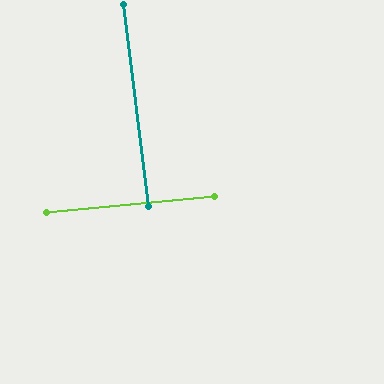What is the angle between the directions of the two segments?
Approximately 88 degrees.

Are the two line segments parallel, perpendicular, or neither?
Perpendicular — they meet at approximately 88°.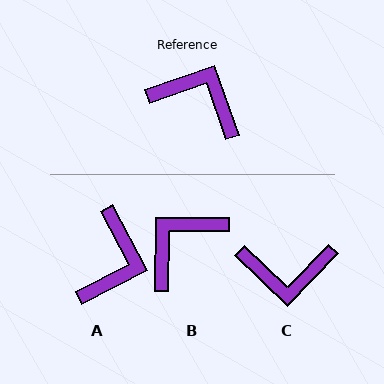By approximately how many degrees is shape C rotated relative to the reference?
Approximately 153 degrees clockwise.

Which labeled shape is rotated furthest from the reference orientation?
C, about 153 degrees away.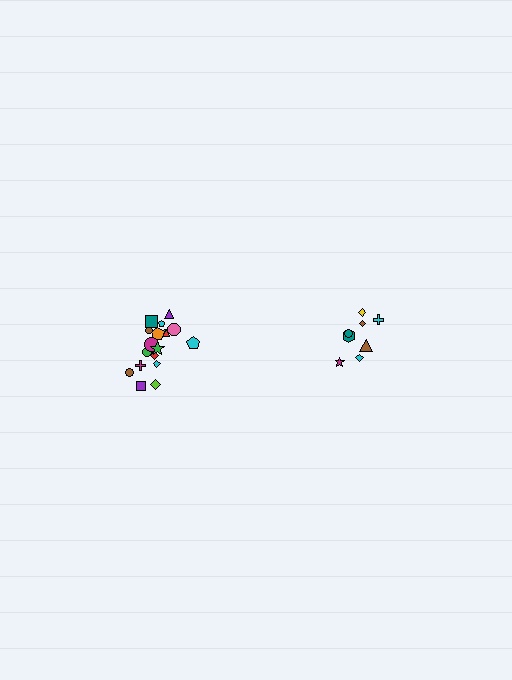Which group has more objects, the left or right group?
The left group.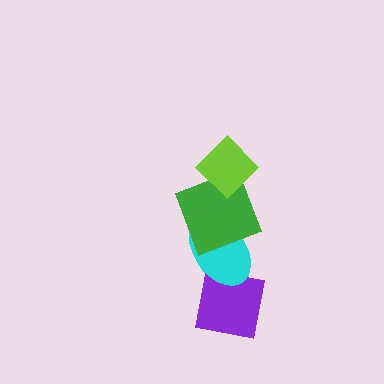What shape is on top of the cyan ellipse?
The green square is on top of the cyan ellipse.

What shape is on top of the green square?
The lime diamond is on top of the green square.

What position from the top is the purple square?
The purple square is 4th from the top.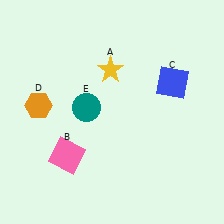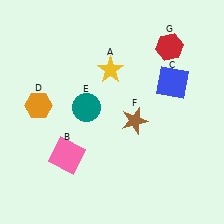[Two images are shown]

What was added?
A brown star (F), a red hexagon (G) were added in Image 2.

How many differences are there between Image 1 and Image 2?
There are 2 differences between the two images.